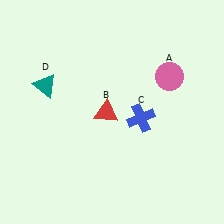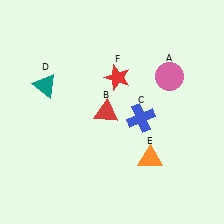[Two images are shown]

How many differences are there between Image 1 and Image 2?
There are 2 differences between the two images.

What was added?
An orange triangle (E), a red star (F) were added in Image 2.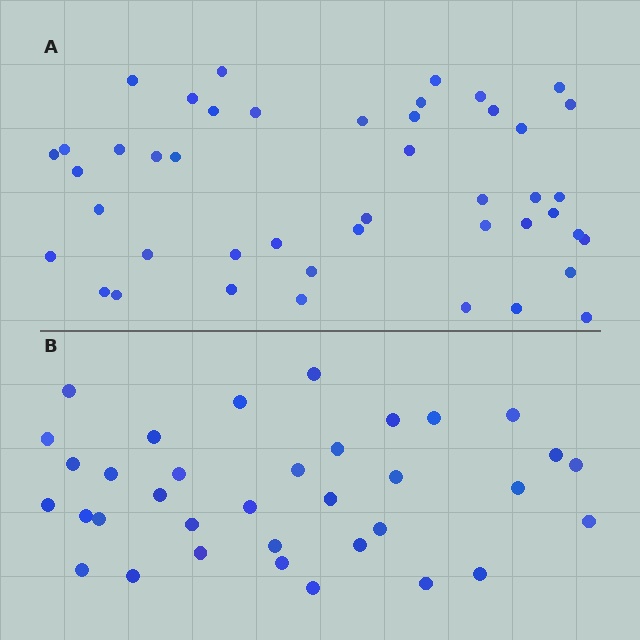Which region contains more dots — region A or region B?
Region A (the top region) has more dots.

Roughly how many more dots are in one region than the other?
Region A has roughly 10 or so more dots than region B.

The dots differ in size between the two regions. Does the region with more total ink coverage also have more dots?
No. Region B has more total ink coverage because its dots are larger, but region A actually contains more individual dots. Total area can be misleading — the number of items is what matters here.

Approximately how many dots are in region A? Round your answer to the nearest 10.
About 40 dots. (The exact count is 45, which rounds to 40.)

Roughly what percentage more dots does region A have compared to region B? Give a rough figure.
About 30% more.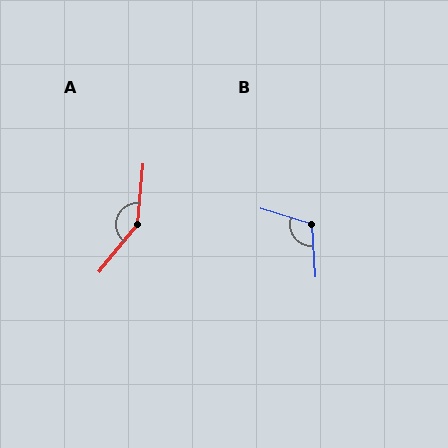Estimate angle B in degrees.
Approximately 111 degrees.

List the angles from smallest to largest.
B (111°), A (146°).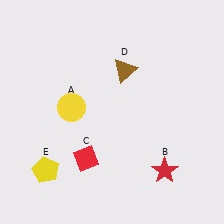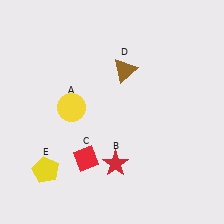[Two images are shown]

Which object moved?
The red star (B) moved left.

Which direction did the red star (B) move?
The red star (B) moved left.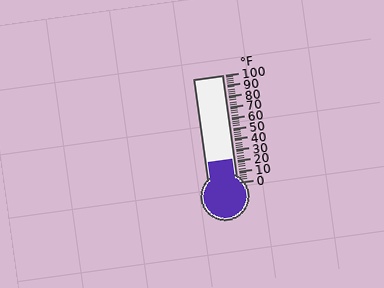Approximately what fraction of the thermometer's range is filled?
The thermometer is filled to approximately 20% of its range.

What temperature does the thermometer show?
The thermometer shows approximately 22°F.